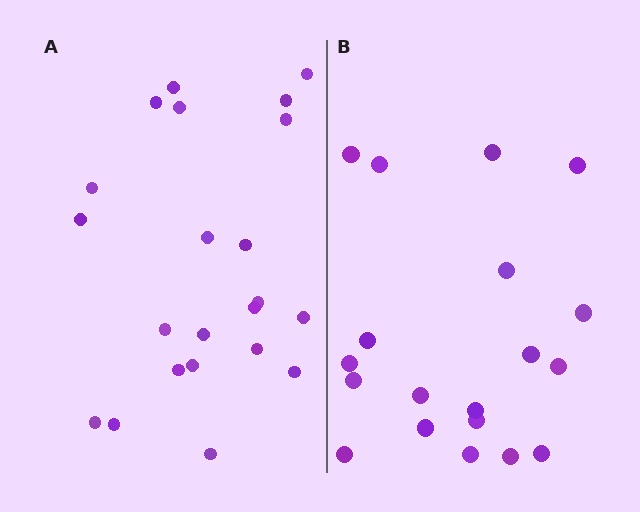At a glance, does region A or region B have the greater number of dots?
Region A (the left region) has more dots.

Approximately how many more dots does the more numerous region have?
Region A has just a few more — roughly 2 or 3 more dots than region B.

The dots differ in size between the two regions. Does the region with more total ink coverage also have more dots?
No. Region B has more total ink coverage because its dots are larger, but region A actually contains more individual dots. Total area can be misleading — the number of items is what matters here.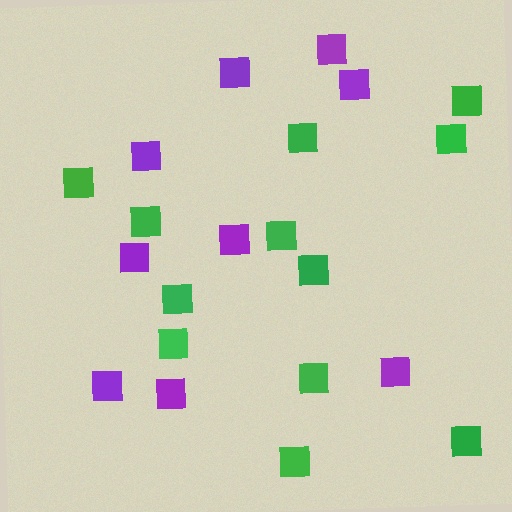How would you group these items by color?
There are 2 groups: one group of purple squares (9) and one group of green squares (12).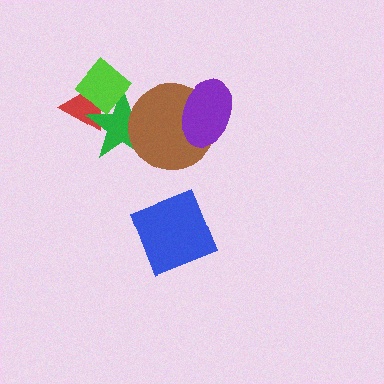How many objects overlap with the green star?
3 objects overlap with the green star.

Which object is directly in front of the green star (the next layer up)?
The lime diamond is directly in front of the green star.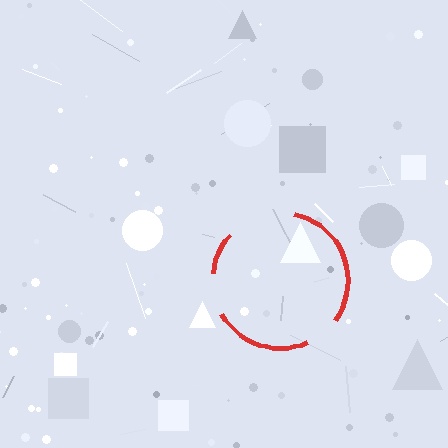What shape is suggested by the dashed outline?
The dashed outline suggests a circle.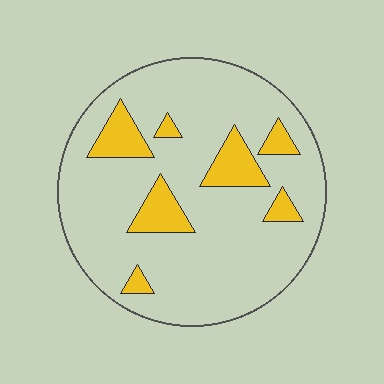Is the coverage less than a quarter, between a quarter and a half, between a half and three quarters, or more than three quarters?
Less than a quarter.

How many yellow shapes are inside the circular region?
7.